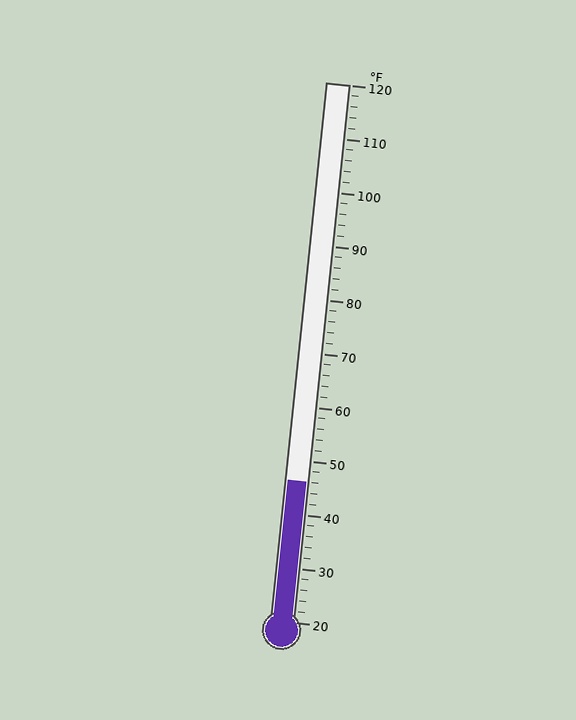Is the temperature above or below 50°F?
The temperature is below 50°F.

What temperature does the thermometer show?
The thermometer shows approximately 46°F.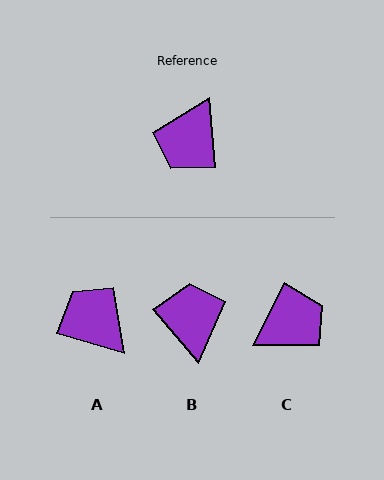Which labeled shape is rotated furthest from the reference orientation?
C, about 148 degrees away.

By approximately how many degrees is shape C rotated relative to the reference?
Approximately 148 degrees counter-clockwise.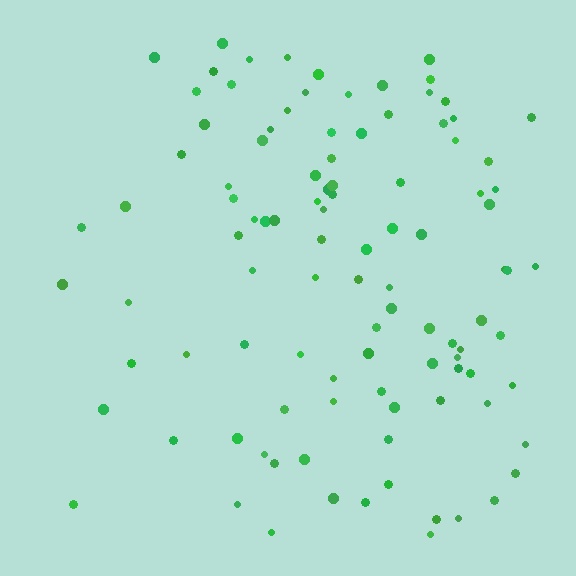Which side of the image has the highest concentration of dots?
The right.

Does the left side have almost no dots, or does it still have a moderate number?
Still a moderate number, just noticeably fewer than the right.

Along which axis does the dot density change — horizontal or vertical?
Horizontal.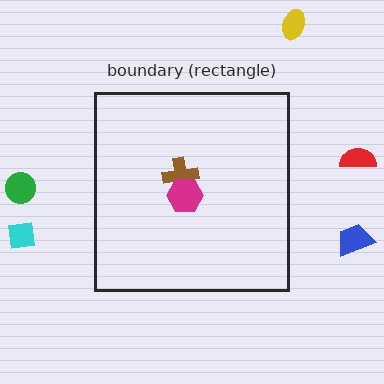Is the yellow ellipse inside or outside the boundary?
Outside.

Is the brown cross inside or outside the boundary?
Inside.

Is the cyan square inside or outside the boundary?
Outside.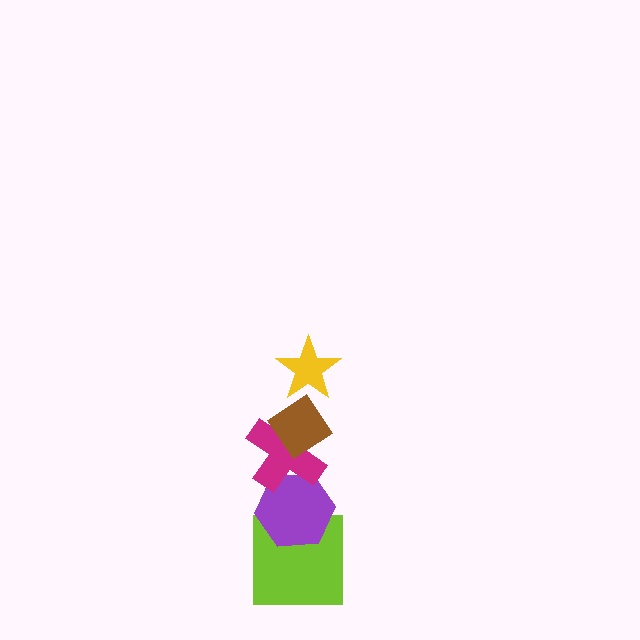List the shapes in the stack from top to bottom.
From top to bottom: the yellow star, the brown diamond, the magenta cross, the purple hexagon, the lime square.